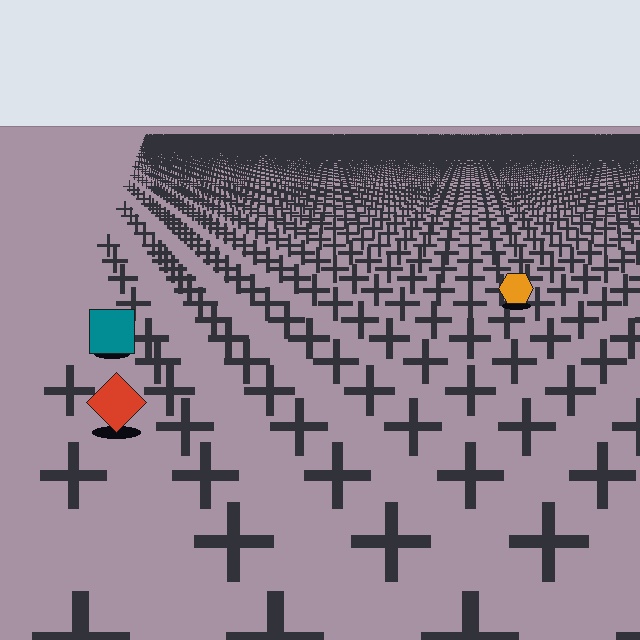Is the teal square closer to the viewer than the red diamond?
No. The red diamond is closer — you can tell from the texture gradient: the ground texture is coarser near it.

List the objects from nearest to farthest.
From nearest to farthest: the red diamond, the teal square, the orange hexagon.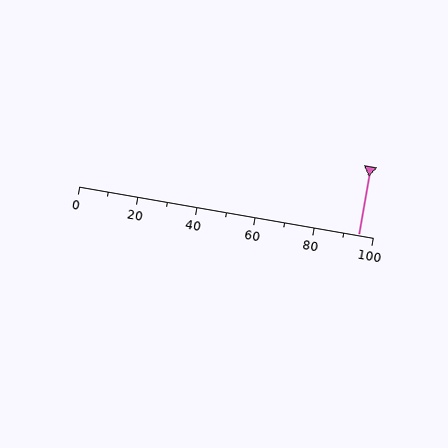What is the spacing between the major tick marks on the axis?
The major ticks are spaced 20 apart.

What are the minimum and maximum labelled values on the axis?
The axis runs from 0 to 100.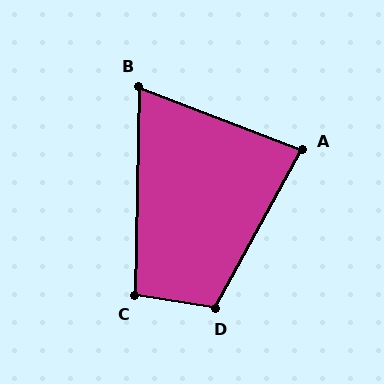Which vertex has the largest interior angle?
D, at approximately 110 degrees.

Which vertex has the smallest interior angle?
B, at approximately 70 degrees.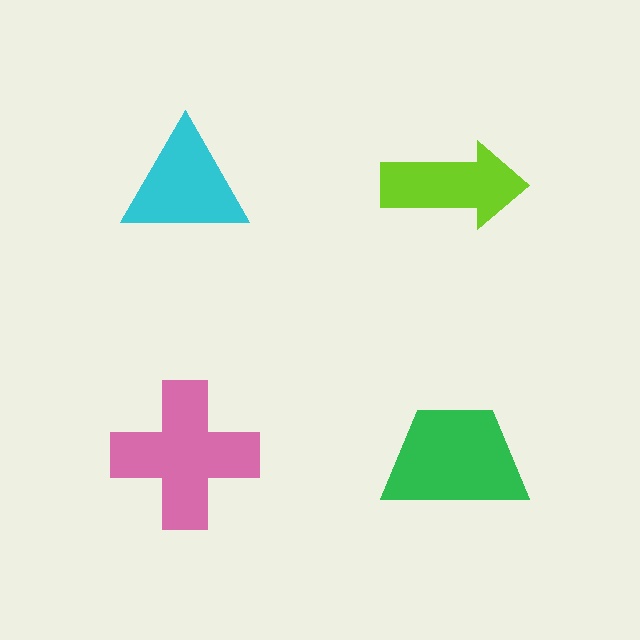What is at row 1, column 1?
A cyan triangle.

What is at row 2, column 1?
A pink cross.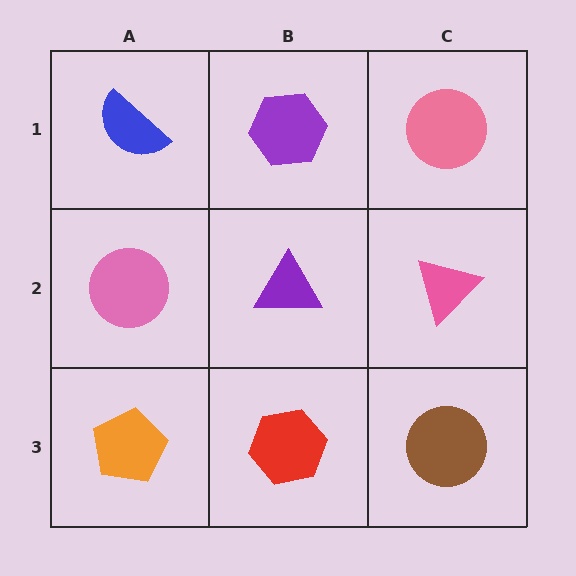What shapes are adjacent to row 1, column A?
A pink circle (row 2, column A), a purple hexagon (row 1, column B).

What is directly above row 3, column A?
A pink circle.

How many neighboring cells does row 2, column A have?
3.